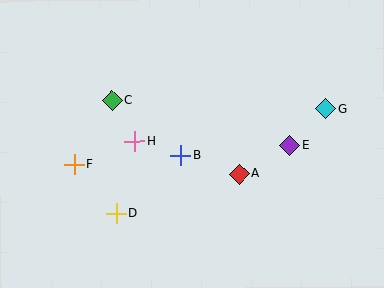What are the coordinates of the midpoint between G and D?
The midpoint between G and D is at (221, 161).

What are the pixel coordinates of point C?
Point C is at (112, 100).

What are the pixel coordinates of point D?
Point D is at (116, 213).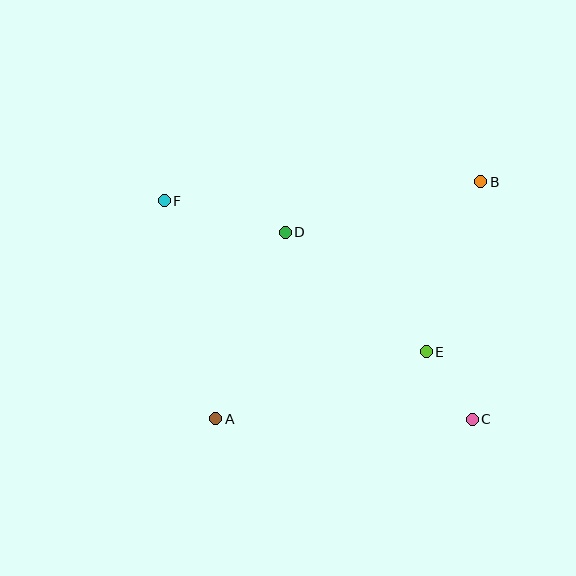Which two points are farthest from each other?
Points C and F are farthest from each other.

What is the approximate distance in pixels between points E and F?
The distance between E and F is approximately 302 pixels.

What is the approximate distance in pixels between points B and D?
The distance between B and D is approximately 202 pixels.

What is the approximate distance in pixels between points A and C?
The distance between A and C is approximately 257 pixels.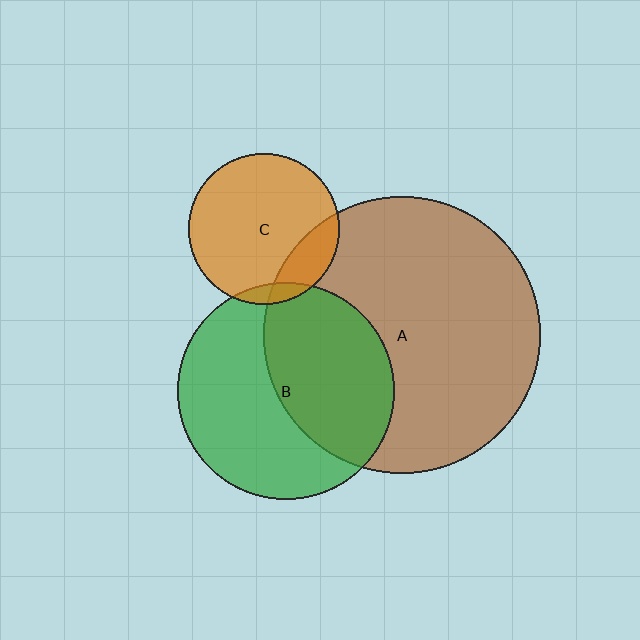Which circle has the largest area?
Circle A (brown).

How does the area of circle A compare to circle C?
Approximately 3.4 times.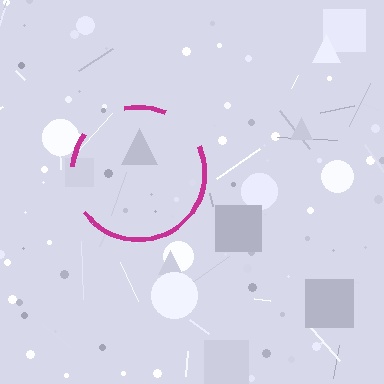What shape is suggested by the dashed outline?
The dashed outline suggests a circle.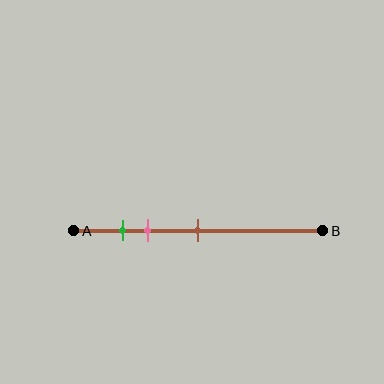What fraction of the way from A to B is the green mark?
The green mark is approximately 20% (0.2) of the way from A to B.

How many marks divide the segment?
There are 3 marks dividing the segment.